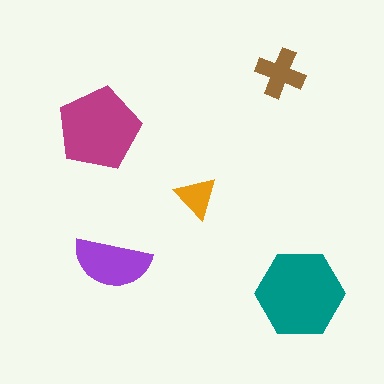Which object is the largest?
The teal hexagon.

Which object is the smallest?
The orange triangle.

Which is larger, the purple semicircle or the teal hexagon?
The teal hexagon.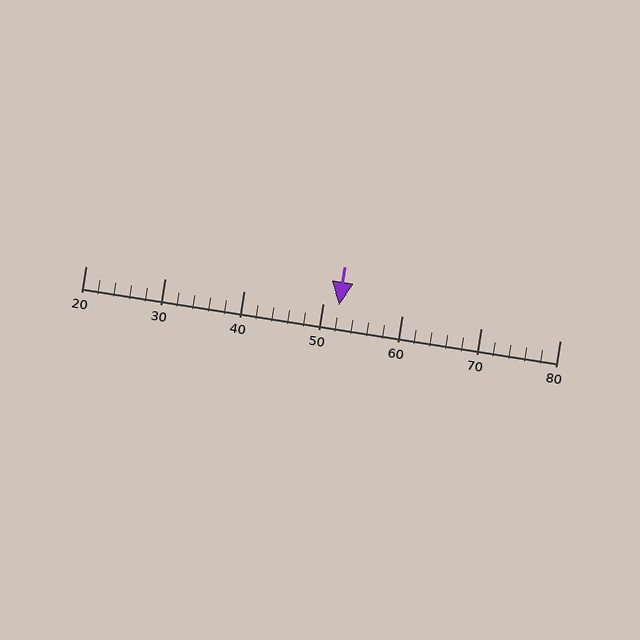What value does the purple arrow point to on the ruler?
The purple arrow points to approximately 52.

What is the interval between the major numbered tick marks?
The major tick marks are spaced 10 units apart.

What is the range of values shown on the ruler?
The ruler shows values from 20 to 80.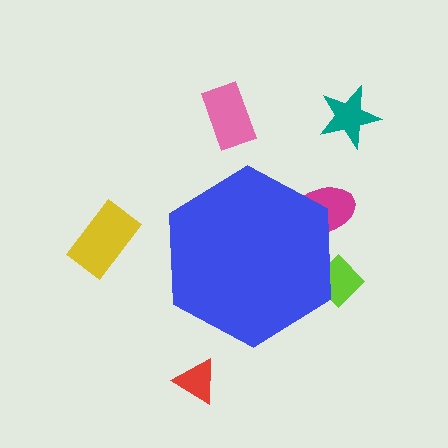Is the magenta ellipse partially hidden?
Yes, the magenta ellipse is partially hidden behind the blue hexagon.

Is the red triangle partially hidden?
No, the red triangle is fully visible.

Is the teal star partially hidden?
No, the teal star is fully visible.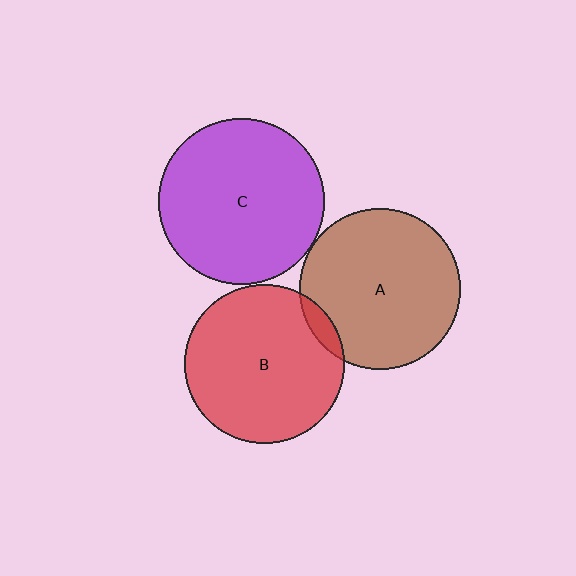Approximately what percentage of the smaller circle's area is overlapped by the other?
Approximately 5%.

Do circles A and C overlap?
Yes.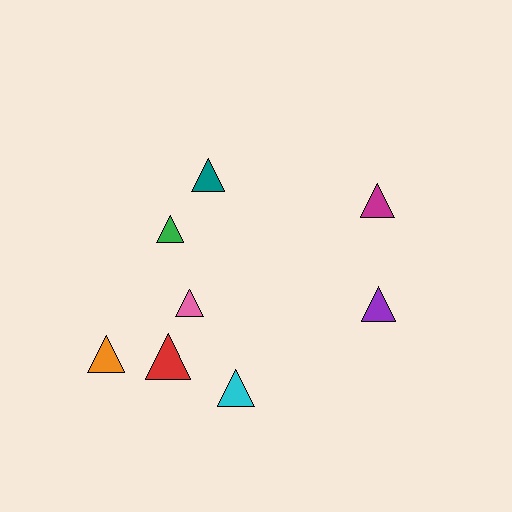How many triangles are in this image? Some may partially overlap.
There are 8 triangles.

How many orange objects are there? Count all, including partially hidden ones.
There is 1 orange object.